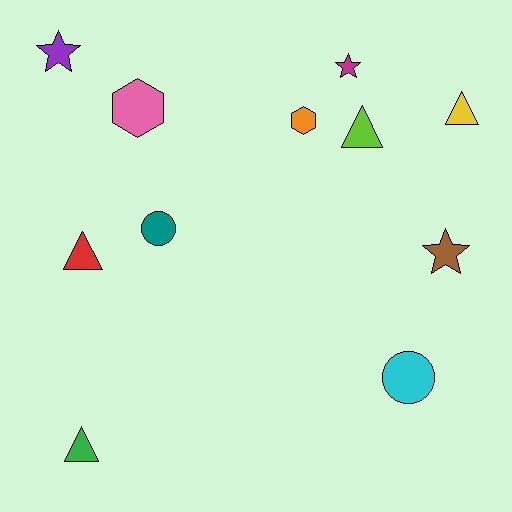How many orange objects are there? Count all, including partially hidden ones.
There is 1 orange object.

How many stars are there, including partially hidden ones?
There are 3 stars.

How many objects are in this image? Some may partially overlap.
There are 11 objects.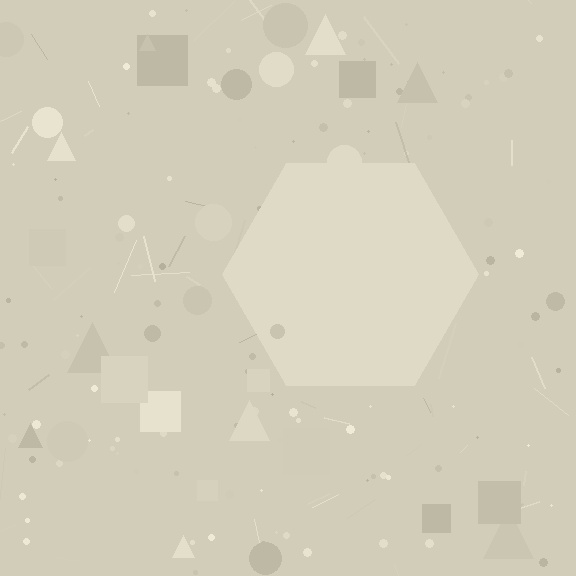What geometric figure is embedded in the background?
A hexagon is embedded in the background.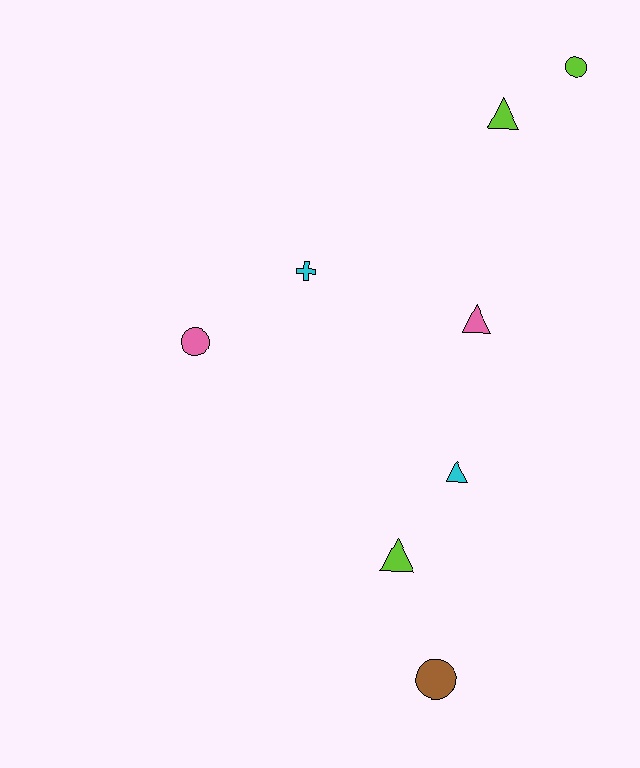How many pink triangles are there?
There is 1 pink triangle.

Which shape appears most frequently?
Triangle, with 4 objects.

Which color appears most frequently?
Lime, with 3 objects.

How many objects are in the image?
There are 8 objects.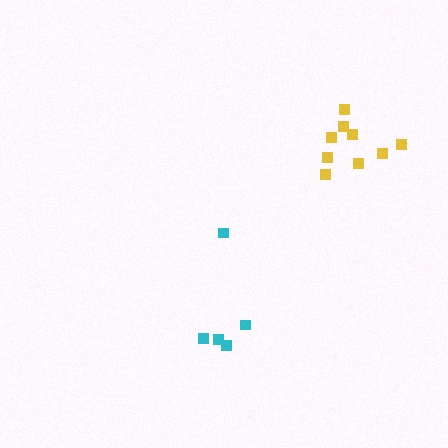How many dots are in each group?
Group 1: 5 dots, Group 2: 9 dots (14 total).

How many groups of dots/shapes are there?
There are 2 groups.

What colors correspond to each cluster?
The clusters are colored: cyan, yellow.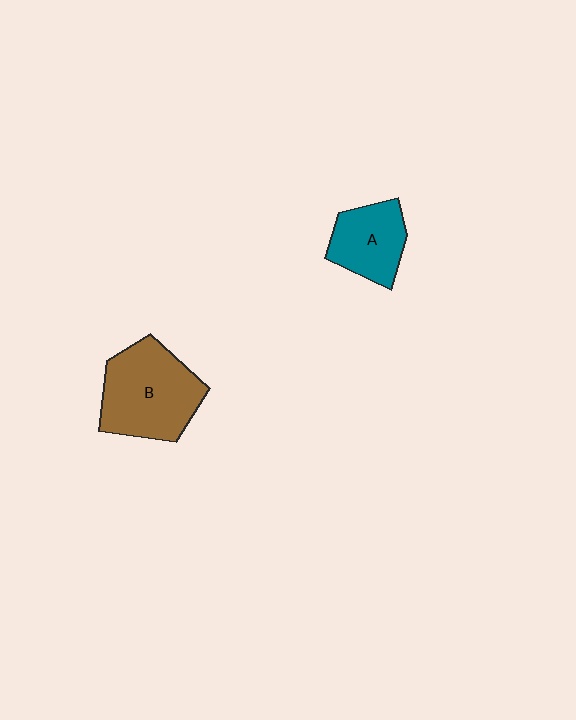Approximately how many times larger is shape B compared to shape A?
Approximately 1.6 times.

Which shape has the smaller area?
Shape A (teal).